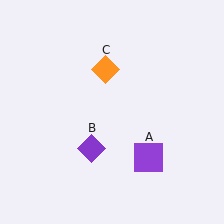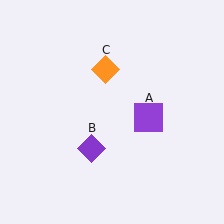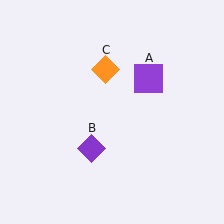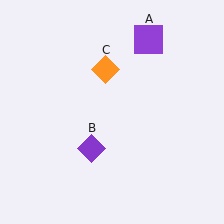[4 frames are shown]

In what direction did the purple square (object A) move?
The purple square (object A) moved up.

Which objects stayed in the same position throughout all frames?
Purple diamond (object B) and orange diamond (object C) remained stationary.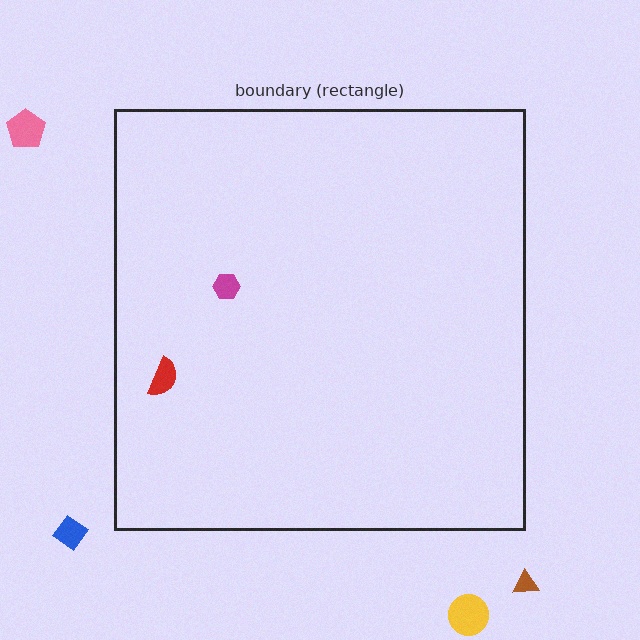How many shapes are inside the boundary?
2 inside, 4 outside.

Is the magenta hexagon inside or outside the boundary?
Inside.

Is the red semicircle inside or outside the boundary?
Inside.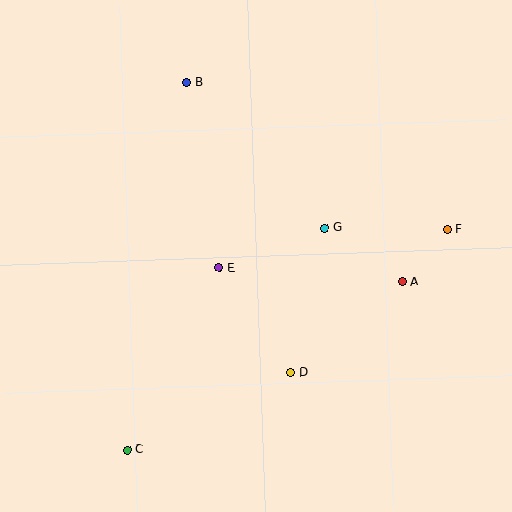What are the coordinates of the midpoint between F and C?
The midpoint between F and C is at (287, 340).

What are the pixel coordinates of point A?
Point A is at (402, 281).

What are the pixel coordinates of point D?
Point D is at (291, 373).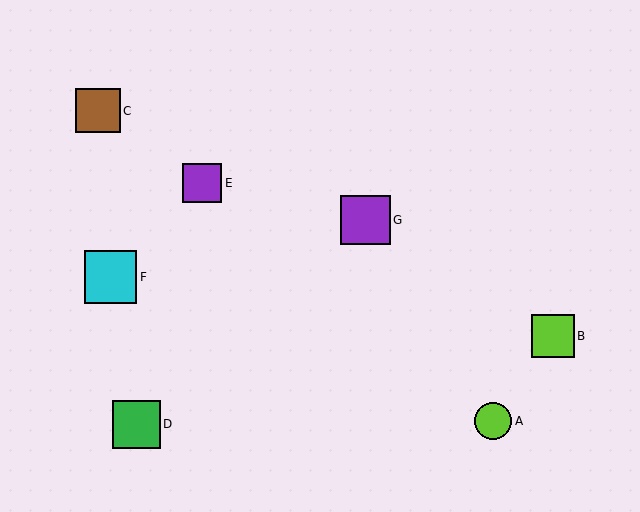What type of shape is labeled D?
Shape D is a green square.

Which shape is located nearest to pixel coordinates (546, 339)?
The lime square (labeled B) at (553, 336) is nearest to that location.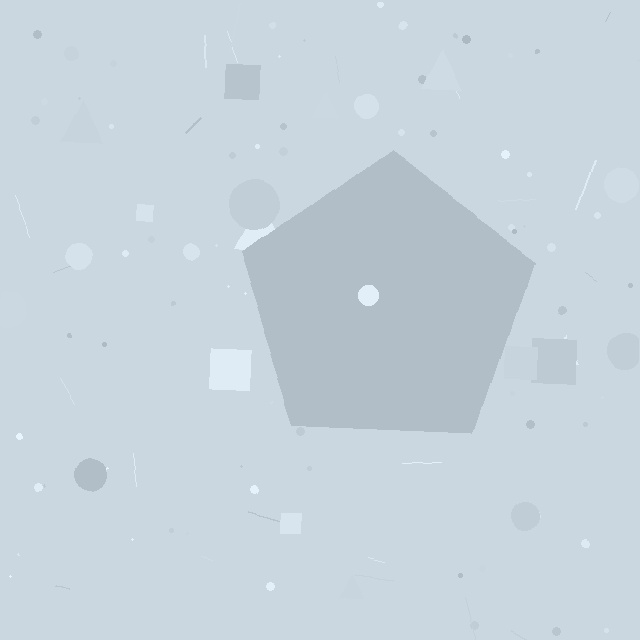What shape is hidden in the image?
A pentagon is hidden in the image.